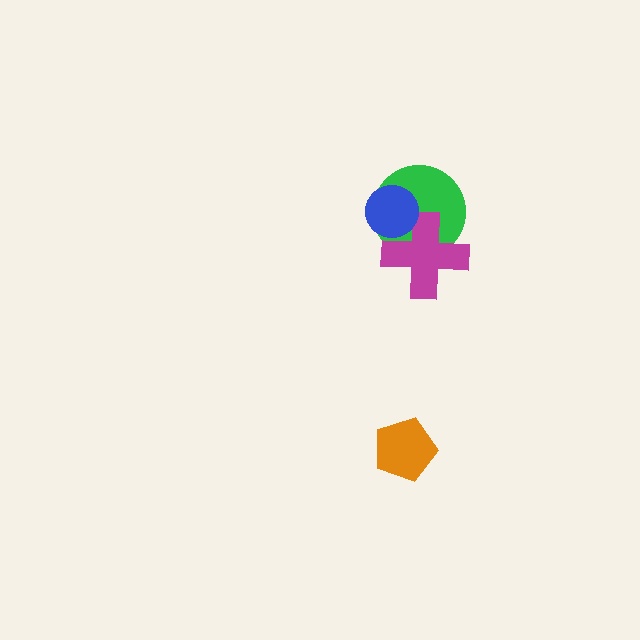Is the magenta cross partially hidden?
Yes, it is partially covered by another shape.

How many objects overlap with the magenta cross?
2 objects overlap with the magenta cross.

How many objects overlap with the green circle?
2 objects overlap with the green circle.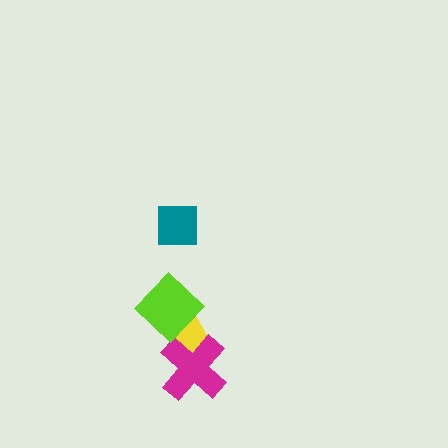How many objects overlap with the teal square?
0 objects overlap with the teal square.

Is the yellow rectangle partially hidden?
Yes, it is partially covered by another shape.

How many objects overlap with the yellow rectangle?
2 objects overlap with the yellow rectangle.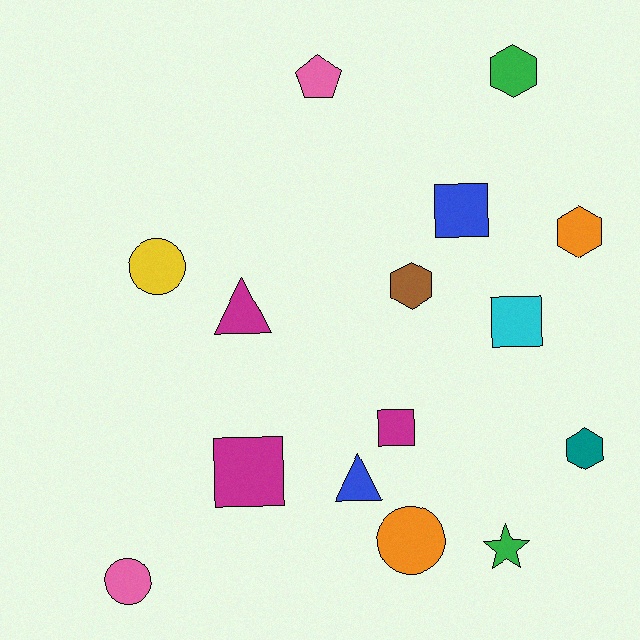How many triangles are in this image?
There are 2 triangles.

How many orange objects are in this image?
There are 2 orange objects.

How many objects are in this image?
There are 15 objects.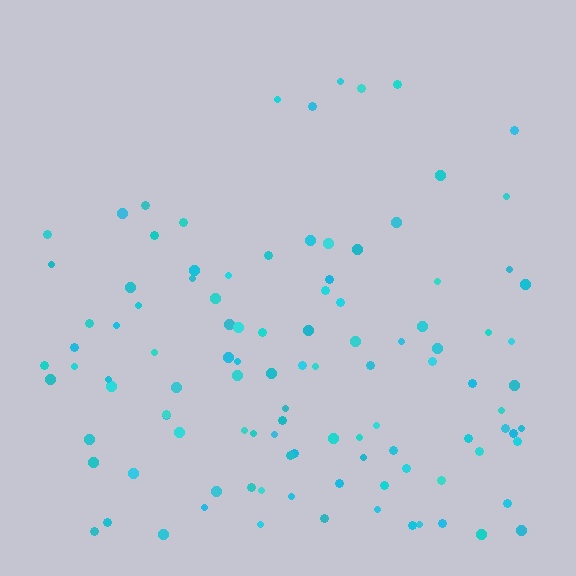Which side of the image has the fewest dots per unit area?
The top.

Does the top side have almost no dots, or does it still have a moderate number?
Still a moderate number, just noticeably fewer than the bottom.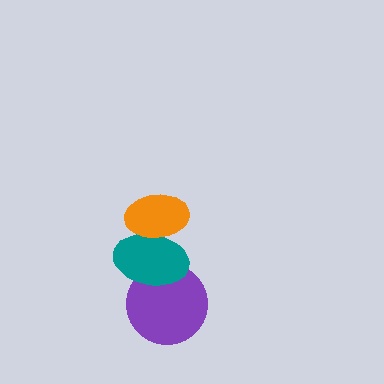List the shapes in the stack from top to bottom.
From top to bottom: the orange ellipse, the teal ellipse, the purple circle.